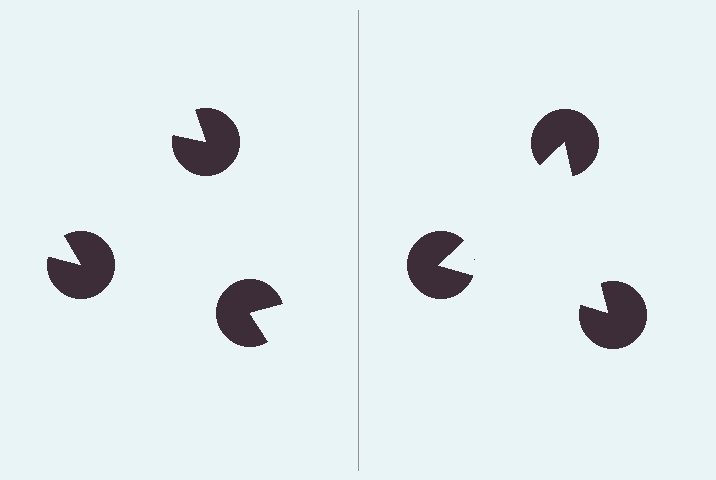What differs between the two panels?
The pac-man discs are positioned identically on both sides; only the wedge orientations differ. On the right they align to a triangle; on the left they are misaligned.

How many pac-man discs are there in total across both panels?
6 — 3 on each side.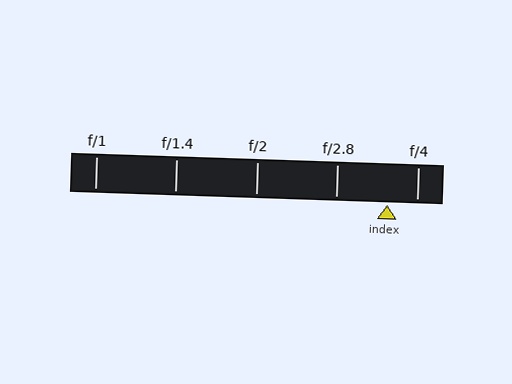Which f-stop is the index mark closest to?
The index mark is closest to f/4.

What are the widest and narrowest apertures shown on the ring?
The widest aperture shown is f/1 and the narrowest is f/4.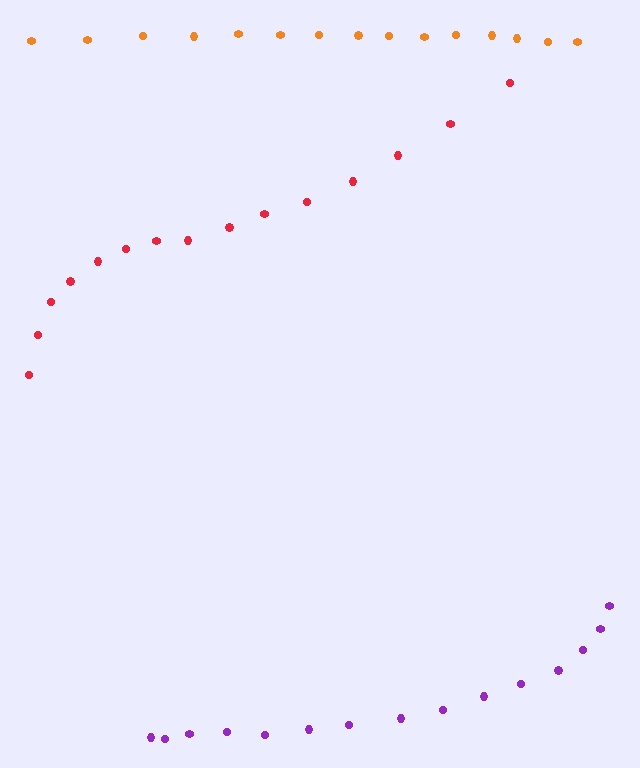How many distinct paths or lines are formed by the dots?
There are 3 distinct paths.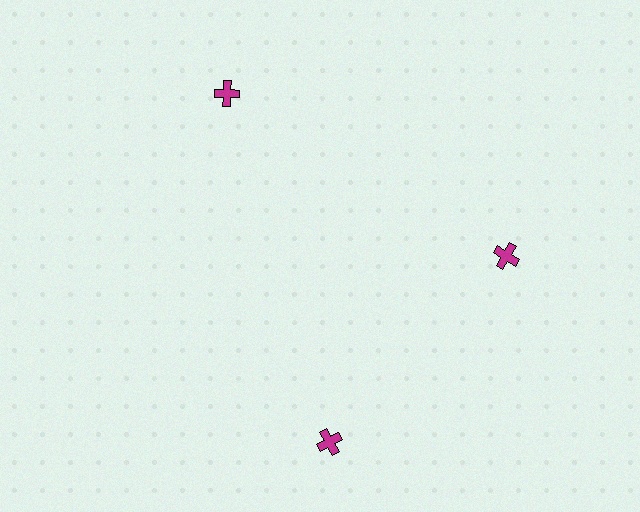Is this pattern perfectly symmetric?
No. The 3 magenta crosses are arranged in a ring, but one element near the 7 o'clock position is rotated out of alignment along the ring, breaking the 3-fold rotational symmetry.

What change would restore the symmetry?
The symmetry would be restored by rotating it back into even spacing with its neighbors so that all 3 crosses sit at equal angles and equal distance from the center.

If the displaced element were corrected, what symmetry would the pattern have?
It would have 3-fold rotational symmetry — the pattern would map onto itself every 120 degrees.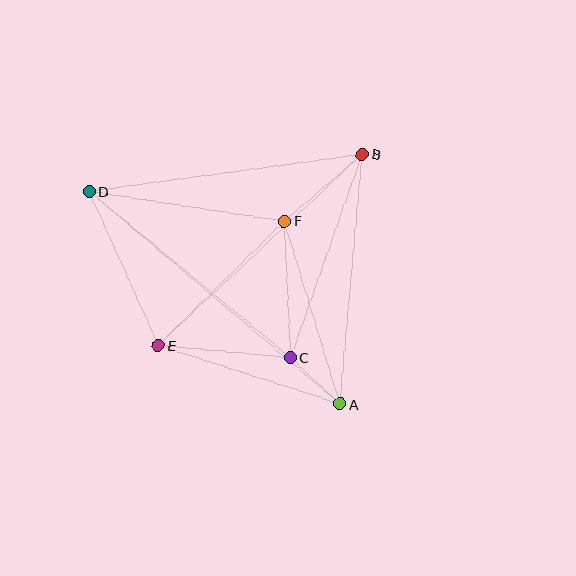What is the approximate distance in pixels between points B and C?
The distance between B and C is approximately 216 pixels.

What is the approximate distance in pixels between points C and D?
The distance between C and D is approximately 261 pixels.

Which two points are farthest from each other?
Points A and D are farthest from each other.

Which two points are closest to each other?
Points A and C are closest to each other.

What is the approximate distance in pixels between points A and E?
The distance between A and E is approximately 191 pixels.